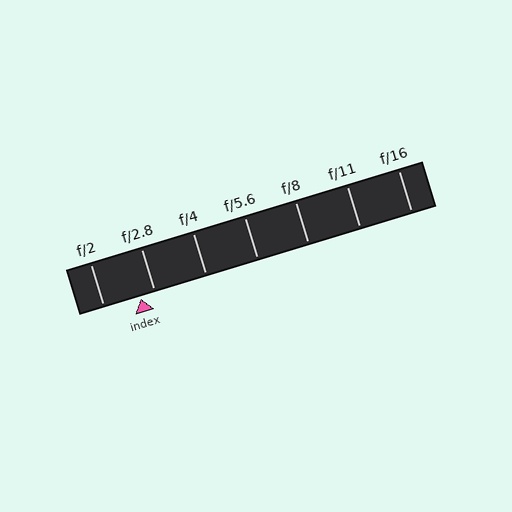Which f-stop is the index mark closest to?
The index mark is closest to f/2.8.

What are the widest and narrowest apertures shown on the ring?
The widest aperture shown is f/2 and the narrowest is f/16.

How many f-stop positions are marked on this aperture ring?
There are 7 f-stop positions marked.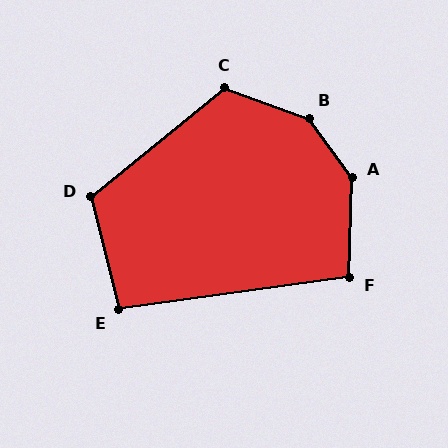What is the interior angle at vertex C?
Approximately 121 degrees (obtuse).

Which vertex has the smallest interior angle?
E, at approximately 96 degrees.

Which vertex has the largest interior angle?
B, at approximately 145 degrees.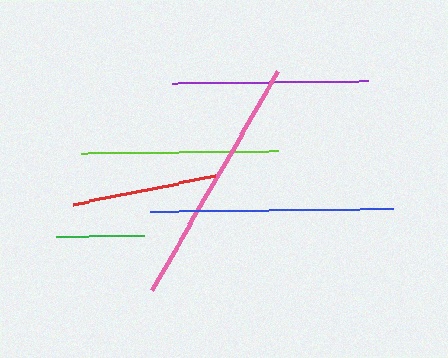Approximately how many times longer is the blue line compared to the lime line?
The blue line is approximately 1.2 times the length of the lime line.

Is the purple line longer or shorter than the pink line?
The pink line is longer than the purple line.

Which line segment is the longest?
The pink line is the longest at approximately 252 pixels.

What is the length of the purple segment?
The purple segment is approximately 195 pixels long.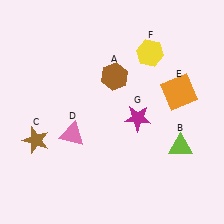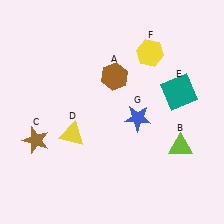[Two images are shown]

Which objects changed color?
D changed from pink to yellow. E changed from orange to teal. G changed from magenta to blue.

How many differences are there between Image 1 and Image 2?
There are 3 differences between the two images.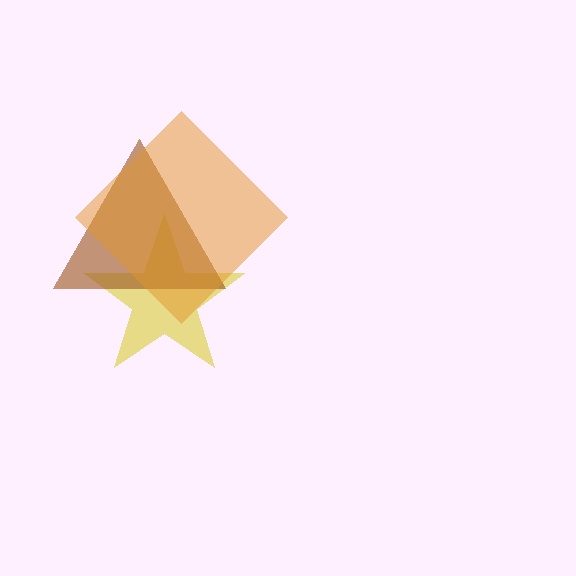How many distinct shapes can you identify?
There are 3 distinct shapes: a yellow star, a brown triangle, an orange diamond.